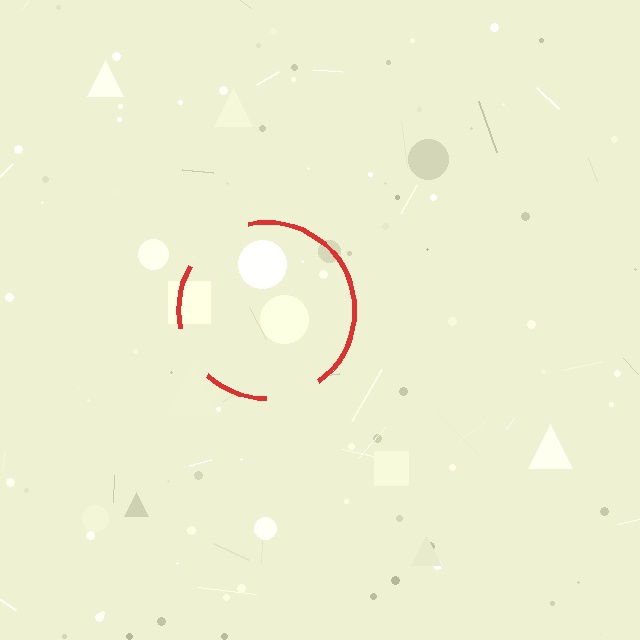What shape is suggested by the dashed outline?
The dashed outline suggests a circle.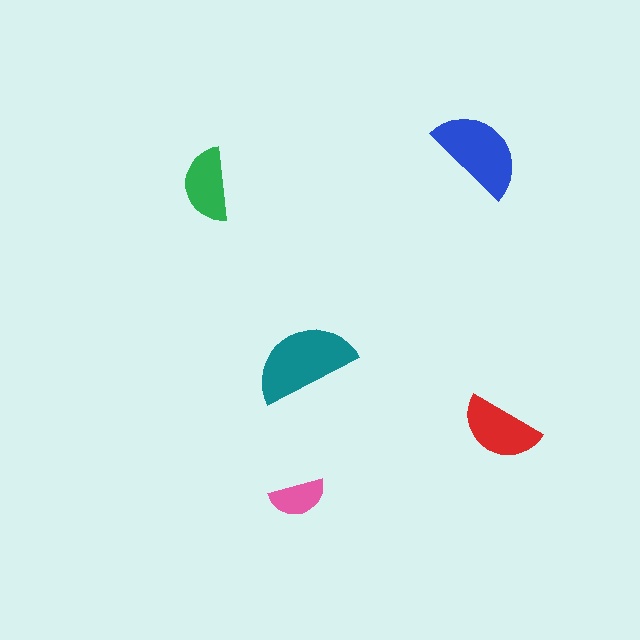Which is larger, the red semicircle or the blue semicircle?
The blue one.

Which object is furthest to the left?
The green semicircle is leftmost.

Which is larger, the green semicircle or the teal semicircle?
The teal one.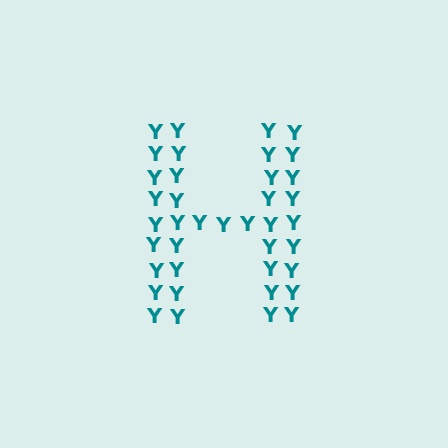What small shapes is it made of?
It is made of small letter Y's.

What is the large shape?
The large shape is the letter H.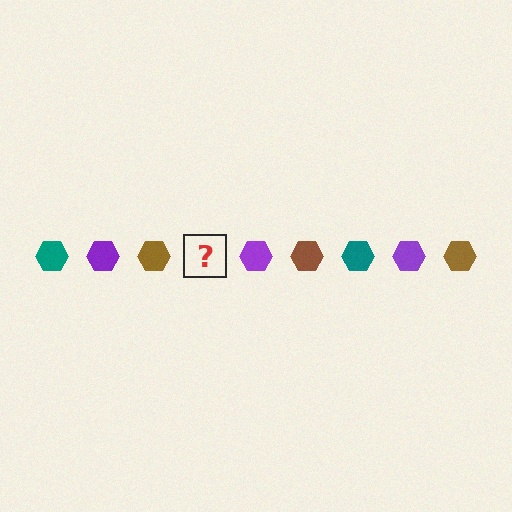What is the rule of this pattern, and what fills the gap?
The rule is that the pattern cycles through teal, purple, brown hexagons. The gap should be filled with a teal hexagon.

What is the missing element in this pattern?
The missing element is a teal hexagon.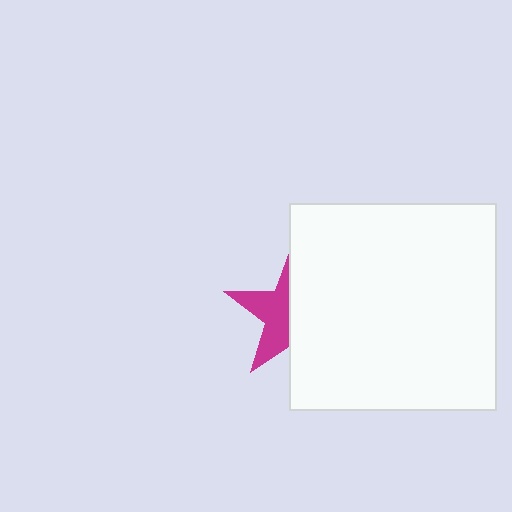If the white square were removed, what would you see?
You would see the complete magenta star.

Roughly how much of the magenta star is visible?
A small part of it is visible (roughly 45%).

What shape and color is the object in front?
The object in front is a white square.